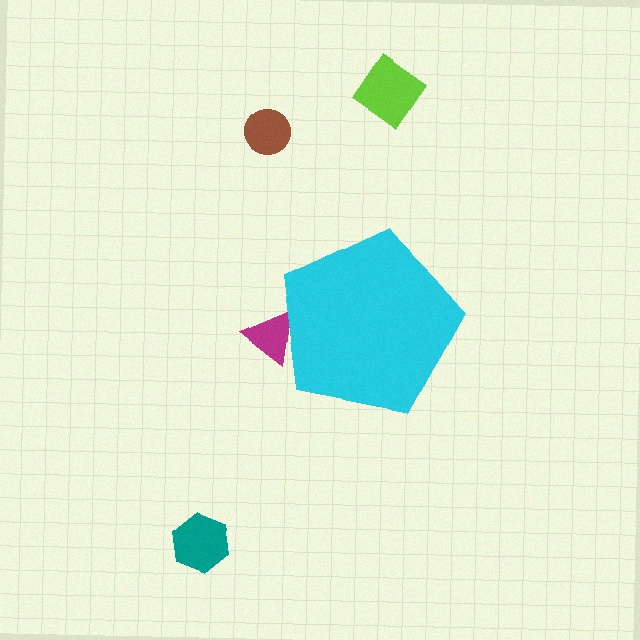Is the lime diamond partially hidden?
No, the lime diamond is fully visible.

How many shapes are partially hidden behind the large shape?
1 shape is partially hidden.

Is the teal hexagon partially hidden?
No, the teal hexagon is fully visible.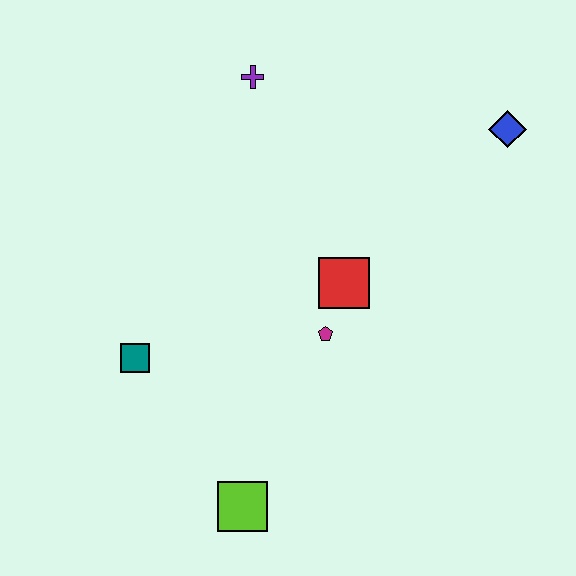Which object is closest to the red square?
The magenta pentagon is closest to the red square.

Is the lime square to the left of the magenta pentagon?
Yes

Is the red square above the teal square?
Yes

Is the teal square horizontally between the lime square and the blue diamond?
No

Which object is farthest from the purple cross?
The lime square is farthest from the purple cross.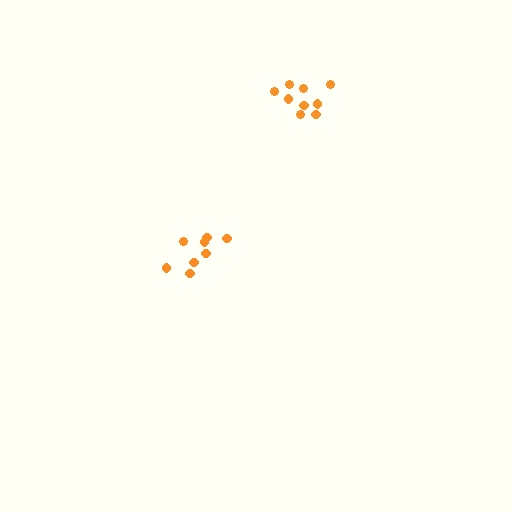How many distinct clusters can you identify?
There are 2 distinct clusters.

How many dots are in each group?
Group 1: 8 dots, Group 2: 9 dots (17 total).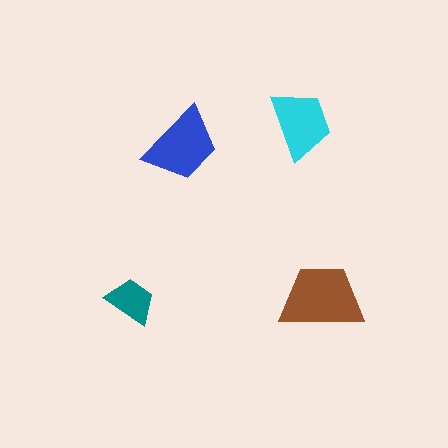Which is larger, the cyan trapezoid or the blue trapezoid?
The blue one.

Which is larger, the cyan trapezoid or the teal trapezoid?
The cyan one.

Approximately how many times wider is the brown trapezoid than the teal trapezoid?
About 1.5 times wider.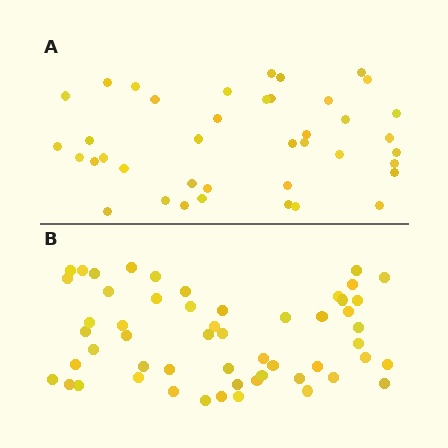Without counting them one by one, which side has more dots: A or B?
Region B (the bottom region) has more dots.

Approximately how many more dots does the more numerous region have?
Region B has approximately 15 more dots than region A.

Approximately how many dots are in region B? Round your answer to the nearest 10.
About 50 dots. (The exact count is 54, which rounds to 50.)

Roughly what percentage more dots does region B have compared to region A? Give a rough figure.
About 35% more.